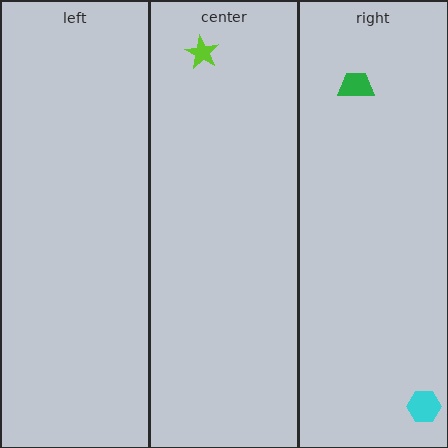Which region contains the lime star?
The center region.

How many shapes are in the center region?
1.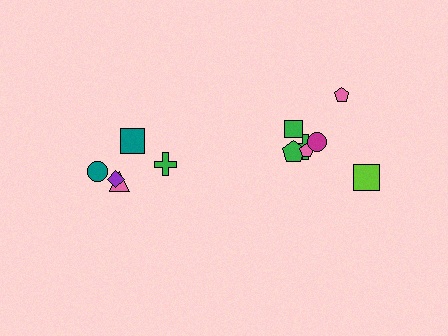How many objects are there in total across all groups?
There are 12 objects.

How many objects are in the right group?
There are 7 objects.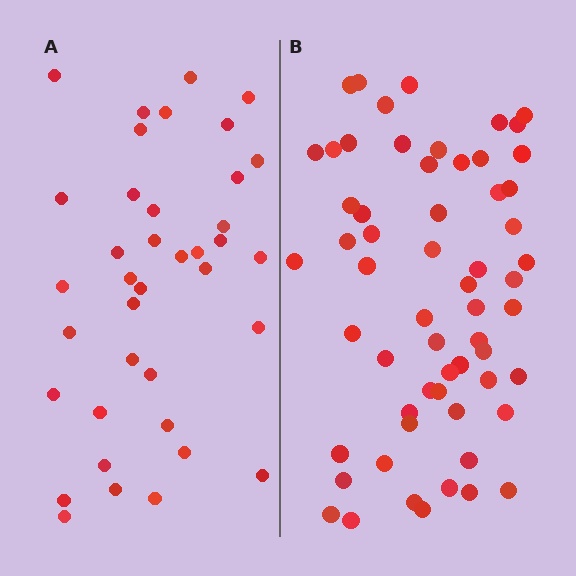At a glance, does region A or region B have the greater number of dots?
Region B (the right region) has more dots.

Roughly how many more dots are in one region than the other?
Region B has approximately 20 more dots than region A.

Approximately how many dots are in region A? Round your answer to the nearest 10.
About 40 dots. (The exact count is 38, which rounds to 40.)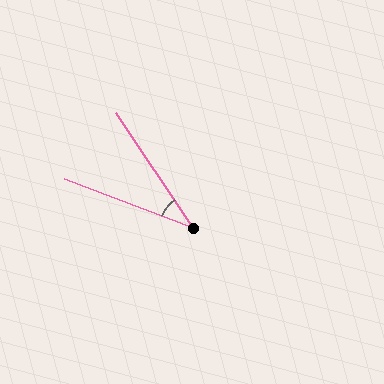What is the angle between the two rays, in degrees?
Approximately 35 degrees.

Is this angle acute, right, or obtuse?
It is acute.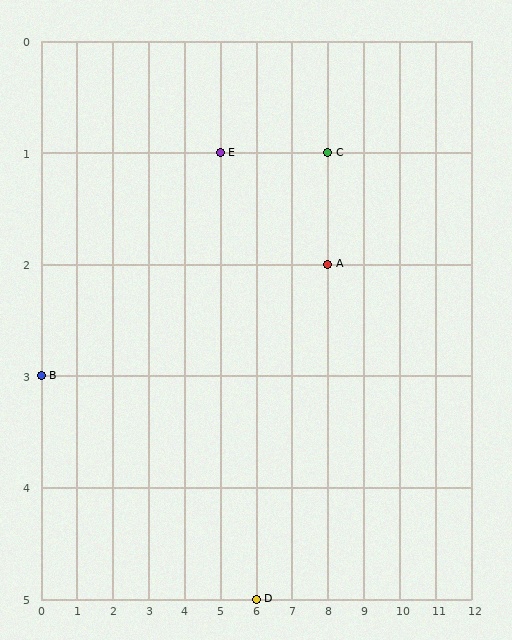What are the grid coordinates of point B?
Point B is at grid coordinates (0, 3).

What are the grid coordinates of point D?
Point D is at grid coordinates (6, 5).